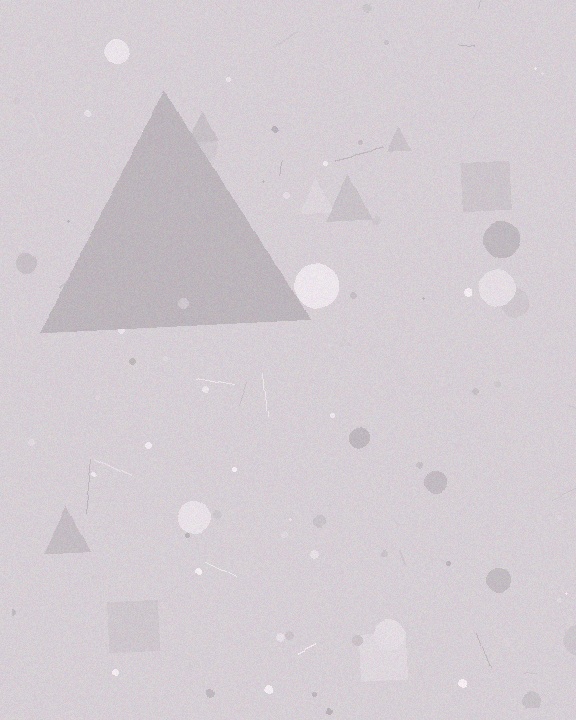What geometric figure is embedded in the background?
A triangle is embedded in the background.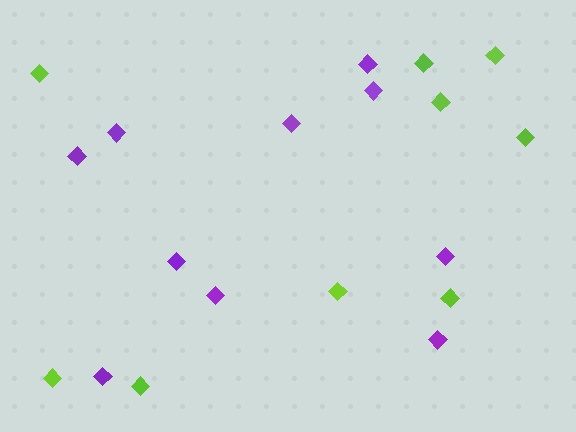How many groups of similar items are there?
There are 2 groups: one group of lime diamonds (9) and one group of purple diamonds (10).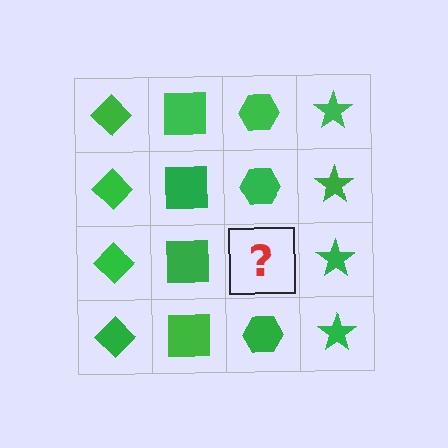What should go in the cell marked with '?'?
The missing cell should contain a green hexagon.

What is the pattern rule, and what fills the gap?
The rule is that each column has a consistent shape. The gap should be filled with a green hexagon.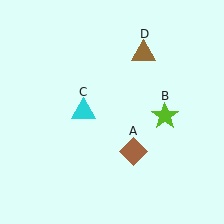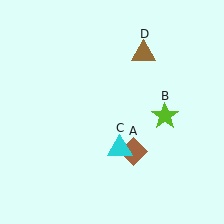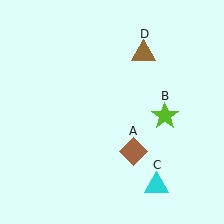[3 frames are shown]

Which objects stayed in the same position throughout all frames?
Brown diamond (object A) and lime star (object B) and brown triangle (object D) remained stationary.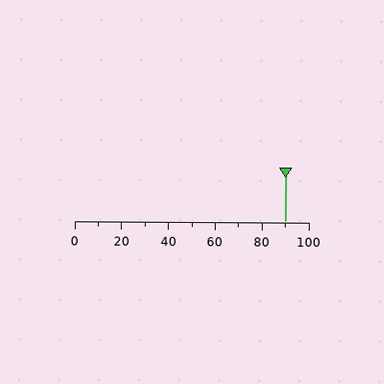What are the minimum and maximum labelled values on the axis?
The axis runs from 0 to 100.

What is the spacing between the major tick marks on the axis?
The major ticks are spaced 20 apart.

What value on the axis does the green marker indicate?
The marker indicates approximately 90.